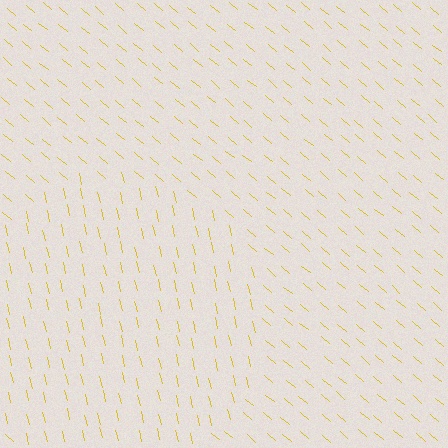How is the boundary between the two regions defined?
The boundary is defined purely by a change in line orientation (approximately 37 degrees difference). All lines are the same color and thickness.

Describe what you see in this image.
The image is filled with small yellow line segments. A circle region in the image has lines oriented differently from the surrounding lines, creating a visible texture boundary.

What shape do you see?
I see a circle.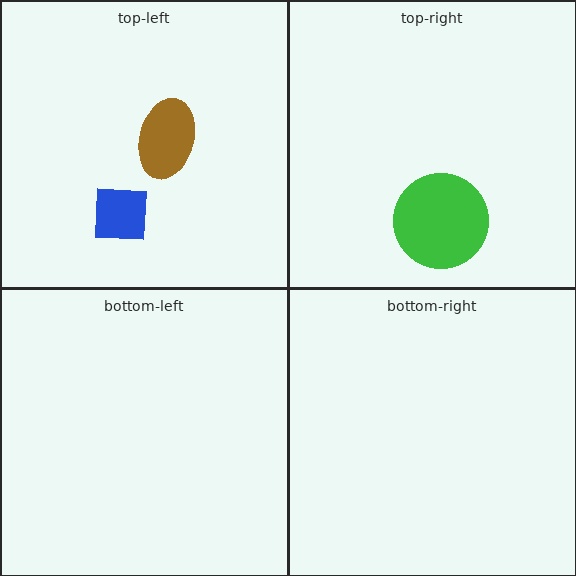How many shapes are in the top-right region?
1.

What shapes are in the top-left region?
The blue square, the brown ellipse.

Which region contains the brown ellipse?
The top-left region.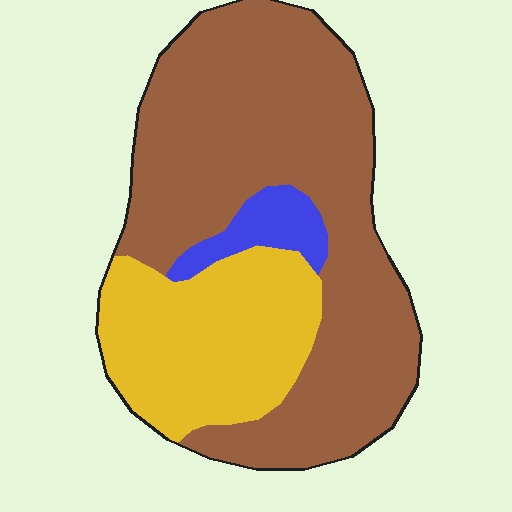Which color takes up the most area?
Brown, at roughly 65%.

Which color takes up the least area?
Blue, at roughly 5%.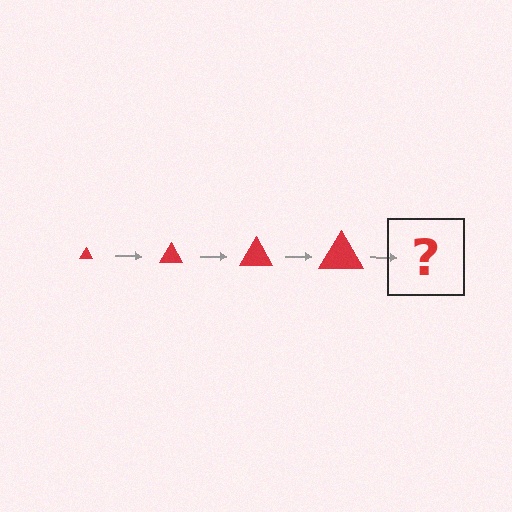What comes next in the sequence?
The next element should be a red triangle, larger than the previous one.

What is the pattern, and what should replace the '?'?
The pattern is that the triangle gets progressively larger each step. The '?' should be a red triangle, larger than the previous one.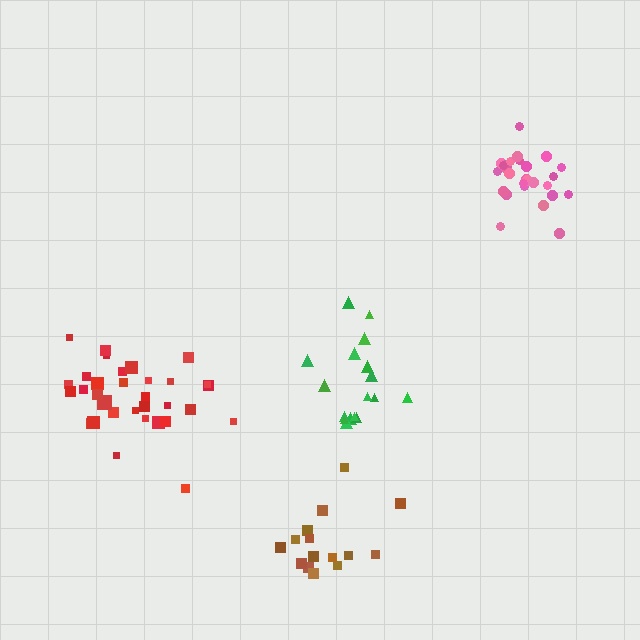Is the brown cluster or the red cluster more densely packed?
Red.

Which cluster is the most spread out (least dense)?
Brown.